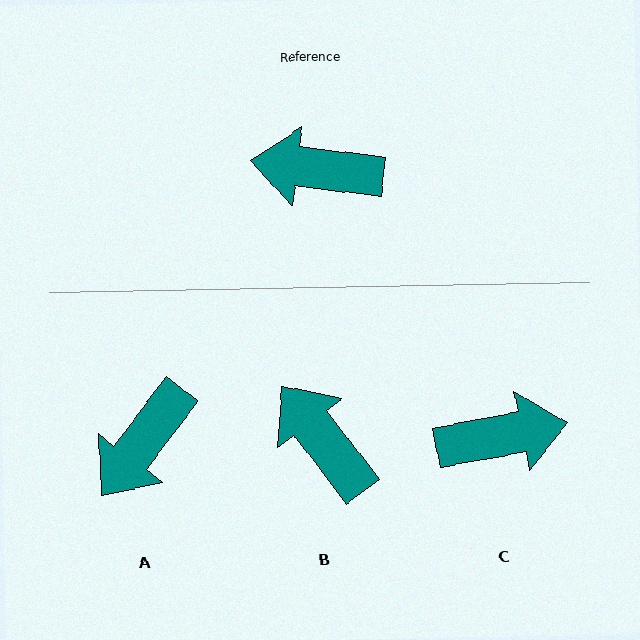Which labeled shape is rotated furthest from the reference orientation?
C, about 162 degrees away.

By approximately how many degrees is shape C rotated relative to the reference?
Approximately 162 degrees clockwise.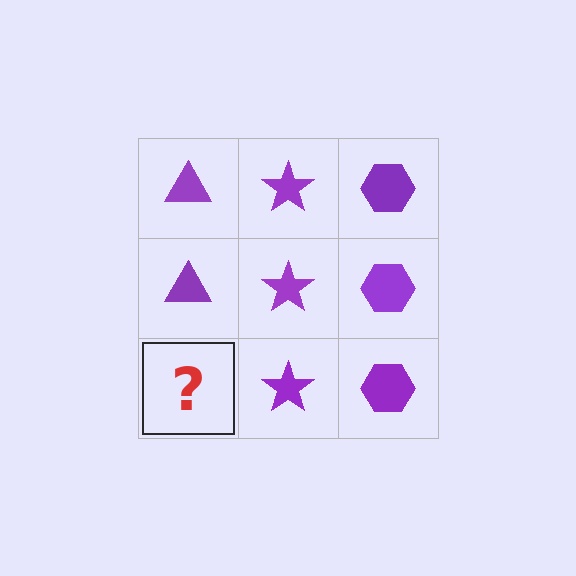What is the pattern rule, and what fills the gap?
The rule is that each column has a consistent shape. The gap should be filled with a purple triangle.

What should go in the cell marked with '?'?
The missing cell should contain a purple triangle.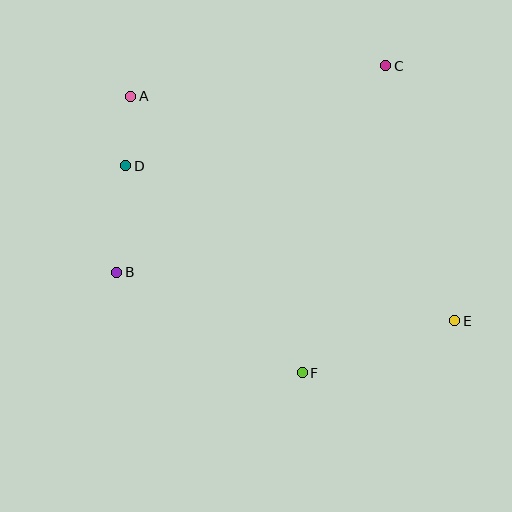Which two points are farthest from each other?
Points A and E are farthest from each other.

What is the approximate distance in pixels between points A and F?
The distance between A and F is approximately 326 pixels.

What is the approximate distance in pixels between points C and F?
The distance between C and F is approximately 318 pixels.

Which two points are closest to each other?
Points A and D are closest to each other.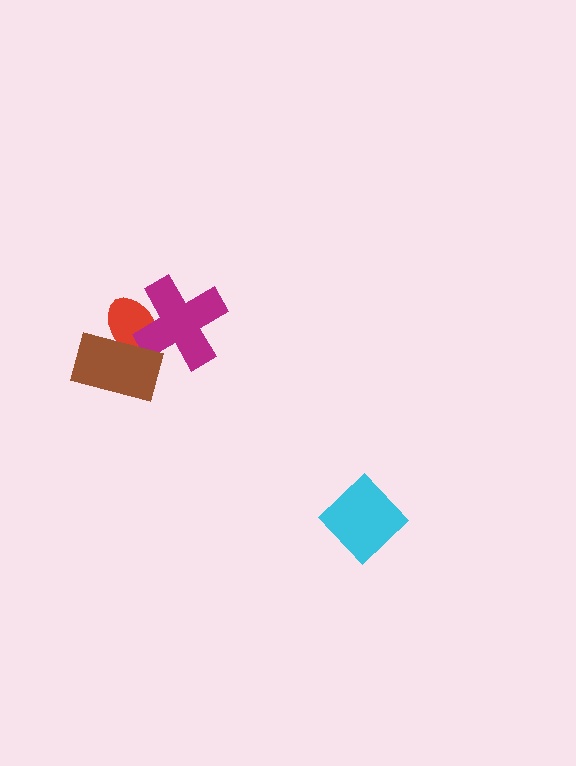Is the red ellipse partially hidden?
Yes, it is partially covered by another shape.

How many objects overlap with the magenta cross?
2 objects overlap with the magenta cross.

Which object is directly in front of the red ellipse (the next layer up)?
The magenta cross is directly in front of the red ellipse.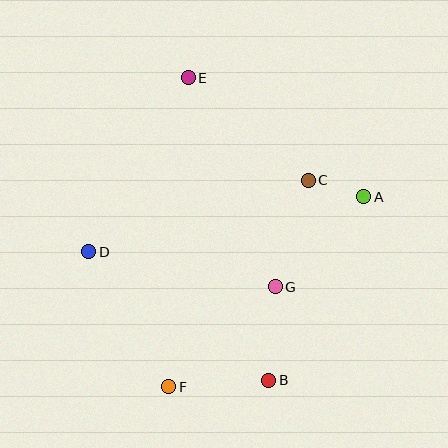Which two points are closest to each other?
Points A and C are closest to each other.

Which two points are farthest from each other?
Points B and E are farthest from each other.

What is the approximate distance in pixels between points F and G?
The distance between F and G is approximately 146 pixels.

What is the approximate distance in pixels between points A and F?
The distance between A and F is approximately 272 pixels.